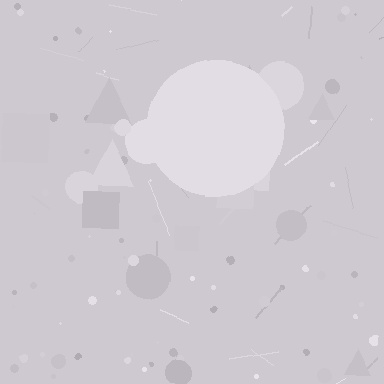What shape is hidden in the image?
A circle is hidden in the image.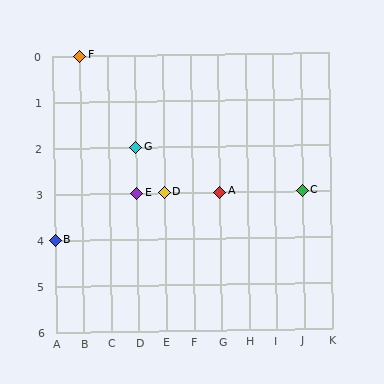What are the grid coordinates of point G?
Point G is at grid coordinates (D, 2).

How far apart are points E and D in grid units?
Points E and D are 1 column apart.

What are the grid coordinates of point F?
Point F is at grid coordinates (B, 0).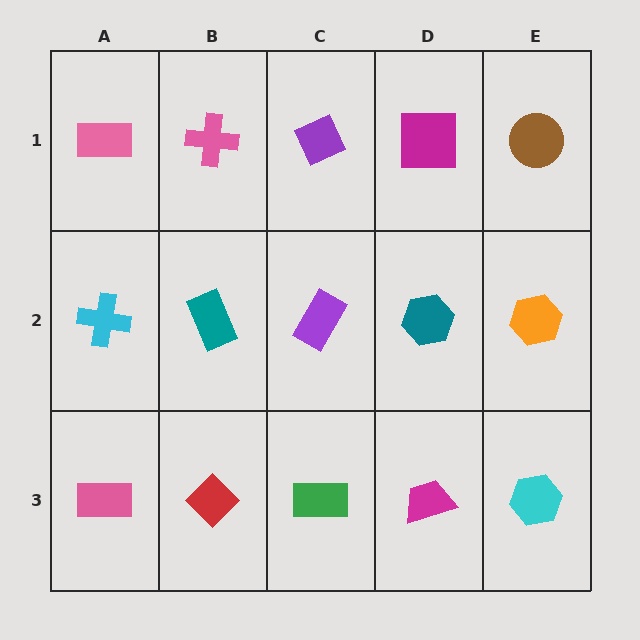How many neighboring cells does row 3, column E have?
2.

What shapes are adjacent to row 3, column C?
A purple rectangle (row 2, column C), a red diamond (row 3, column B), a magenta trapezoid (row 3, column D).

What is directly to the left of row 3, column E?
A magenta trapezoid.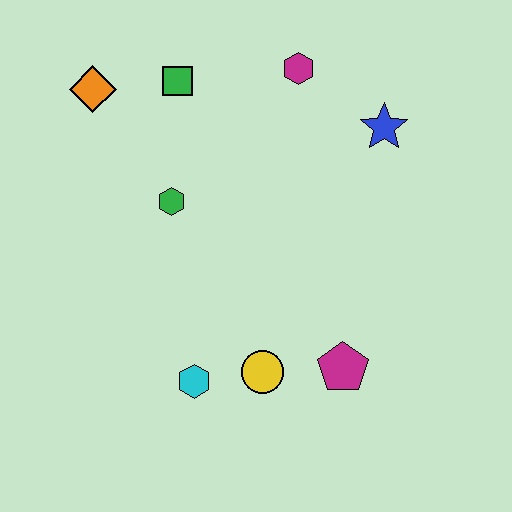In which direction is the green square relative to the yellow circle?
The green square is above the yellow circle.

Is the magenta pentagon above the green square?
No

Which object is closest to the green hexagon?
The green square is closest to the green hexagon.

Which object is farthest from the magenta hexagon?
The cyan hexagon is farthest from the magenta hexagon.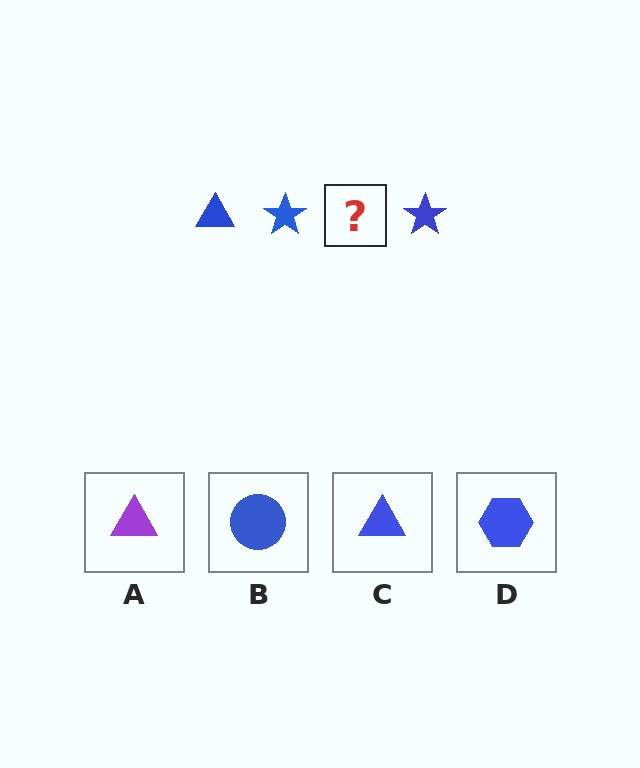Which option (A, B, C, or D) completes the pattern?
C.